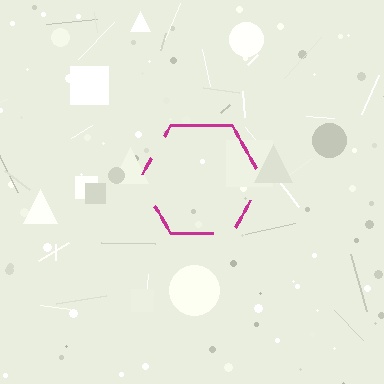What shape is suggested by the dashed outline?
The dashed outline suggests a hexagon.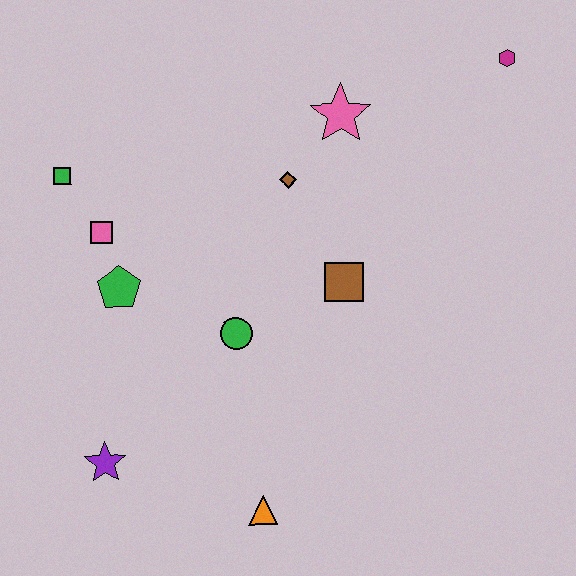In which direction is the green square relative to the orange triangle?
The green square is above the orange triangle.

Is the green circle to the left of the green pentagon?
No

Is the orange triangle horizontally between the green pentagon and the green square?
No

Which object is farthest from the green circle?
The magenta hexagon is farthest from the green circle.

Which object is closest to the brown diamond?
The pink star is closest to the brown diamond.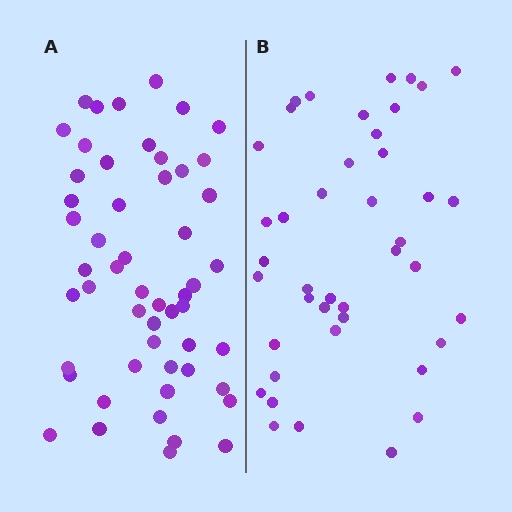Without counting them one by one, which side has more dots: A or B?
Region A (the left region) has more dots.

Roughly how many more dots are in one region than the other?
Region A has roughly 12 or so more dots than region B.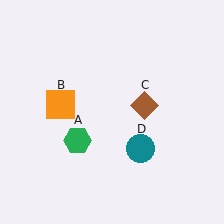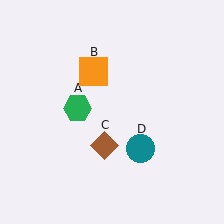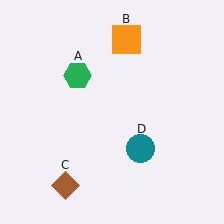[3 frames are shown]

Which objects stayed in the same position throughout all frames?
Teal circle (object D) remained stationary.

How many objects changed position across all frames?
3 objects changed position: green hexagon (object A), orange square (object B), brown diamond (object C).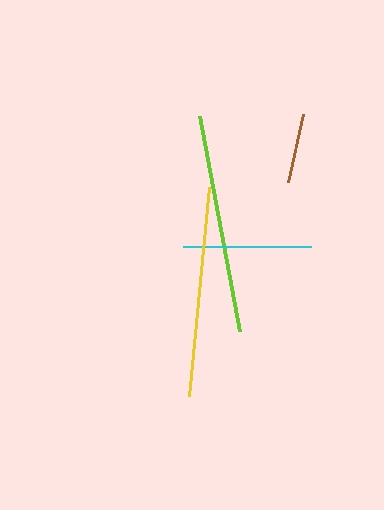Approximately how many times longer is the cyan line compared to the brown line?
The cyan line is approximately 1.8 times the length of the brown line.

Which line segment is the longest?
The lime line is the longest at approximately 219 pixels.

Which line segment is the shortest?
The brown line is the shortest at approximately 70 pixels.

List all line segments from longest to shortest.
From longest to shortest: lime, yellow, cyan, brown.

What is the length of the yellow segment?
The yellow segment is approximately 210 pixels long.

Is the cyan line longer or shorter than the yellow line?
The yellow line is longer than the cyan line.